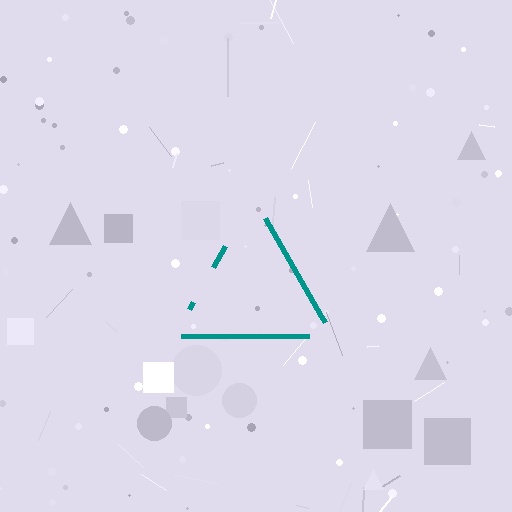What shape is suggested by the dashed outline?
The dashed outline suggests a triangle.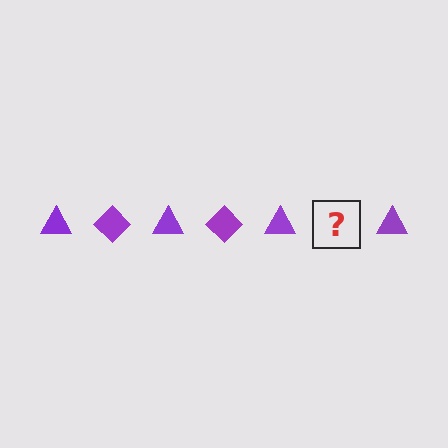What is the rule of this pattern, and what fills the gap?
The rule is that the pattern cycles through triangle, diamond shapes in purple. The gap should be filled with a purple diamond.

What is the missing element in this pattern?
The missing element is a purple diamond.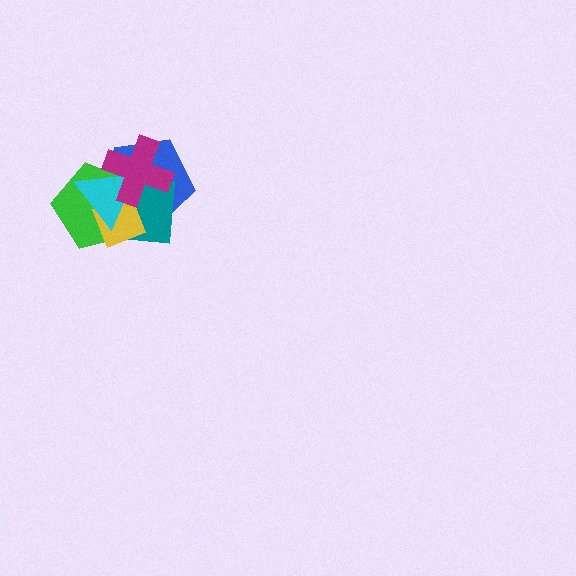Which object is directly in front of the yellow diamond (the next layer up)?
The cyan triangle is directly in front of the yellow diamond.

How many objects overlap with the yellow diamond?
5 objects overlap with the yellow diamond.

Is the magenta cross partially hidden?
No, no other shape covers it.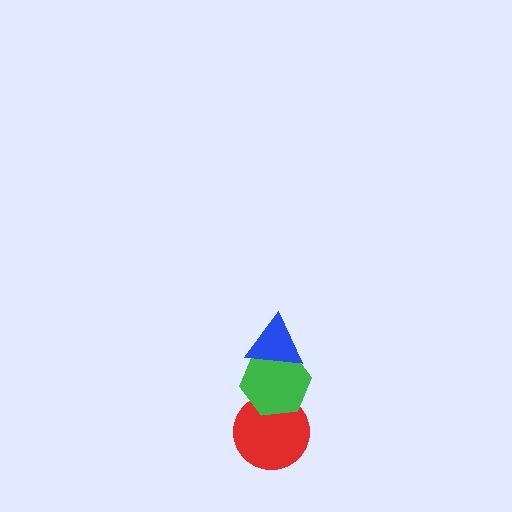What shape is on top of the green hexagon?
The blue triangle is on top of the green hexagon.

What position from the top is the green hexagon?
The green hexagon is 2nd from the top.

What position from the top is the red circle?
The red circle is 3rd from the top.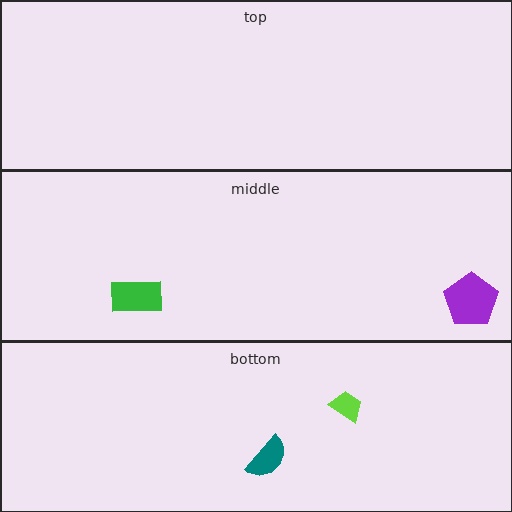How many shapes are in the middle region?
2.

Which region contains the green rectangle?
The middle region.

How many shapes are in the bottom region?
2.